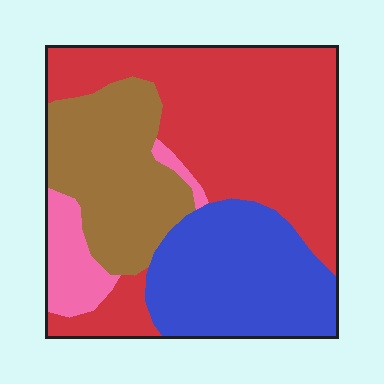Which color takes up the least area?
Pink, at roughly 10%.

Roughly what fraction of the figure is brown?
Brown takes up less than a quarter of the figure.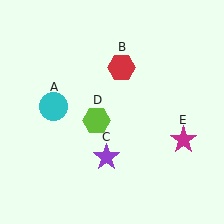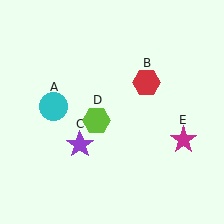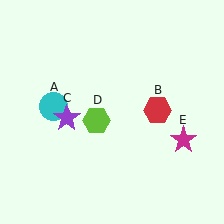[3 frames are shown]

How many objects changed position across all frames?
2 objects changed position: red hexagon (object B), purple star (object C).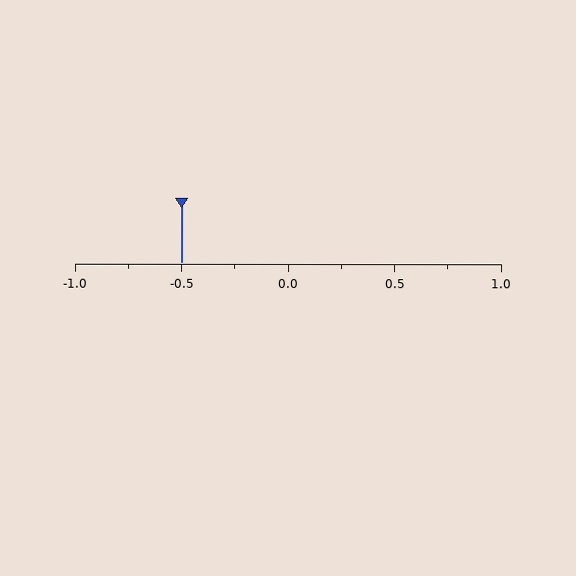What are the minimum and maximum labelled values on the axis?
The axis runs from -1.0 to 1.0.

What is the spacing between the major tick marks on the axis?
The major ticks are spaced 0.5 apart.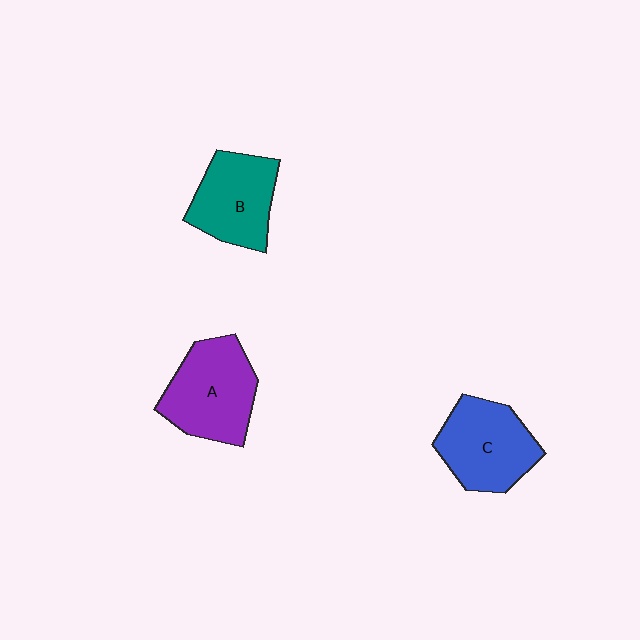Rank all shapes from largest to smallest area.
From largest to smallest: A (purple), C (blue), B (teal).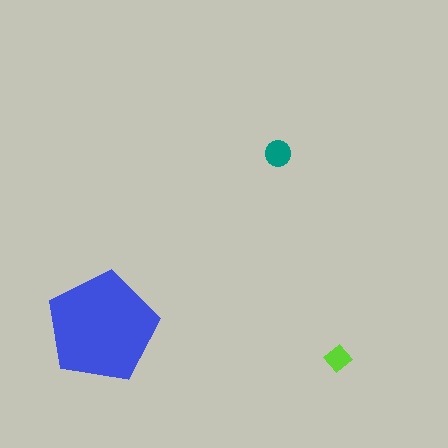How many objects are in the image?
There are 3 objects in the image.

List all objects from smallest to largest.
The lime diamond, the teal circle, the blue pentagon.